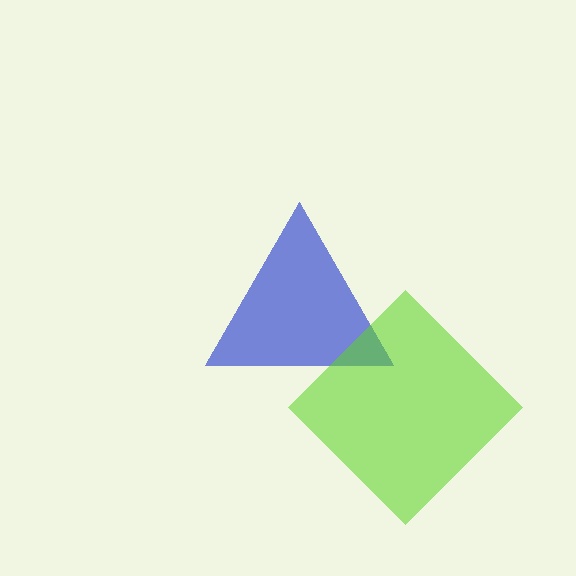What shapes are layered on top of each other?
The layered shapes are: a blue triangle, a lime diamond.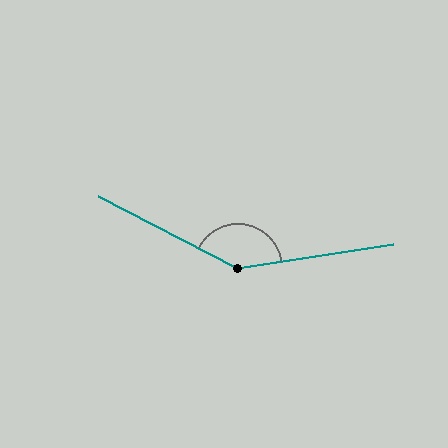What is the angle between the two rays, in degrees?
Approximately 144 degrees.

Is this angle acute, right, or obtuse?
It is obtuse.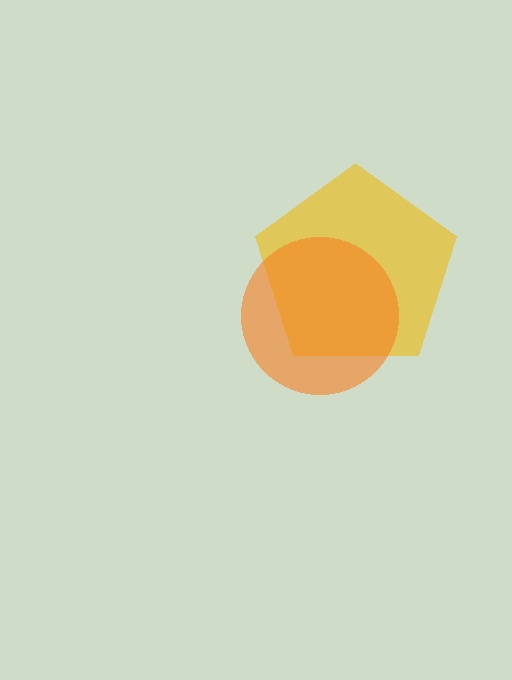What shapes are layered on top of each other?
The layered shapes are: a yellow pentagon, an orange circle.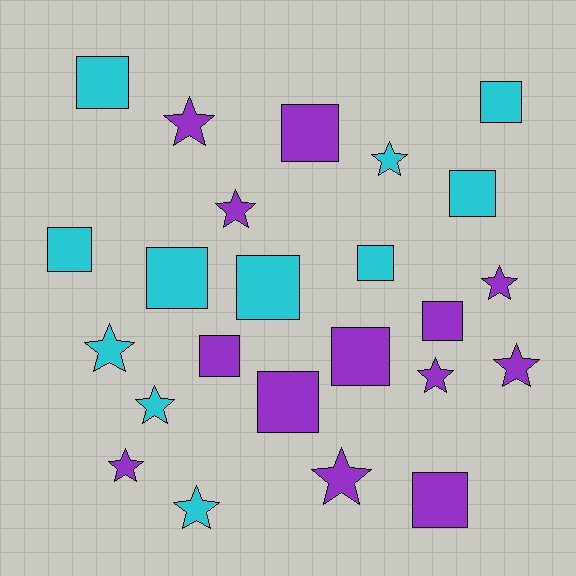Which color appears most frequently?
Purple, with 13 objects.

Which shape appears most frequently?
Square, with 13 objects.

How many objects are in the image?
There are 24 objects.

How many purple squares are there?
There are 6 purple squares.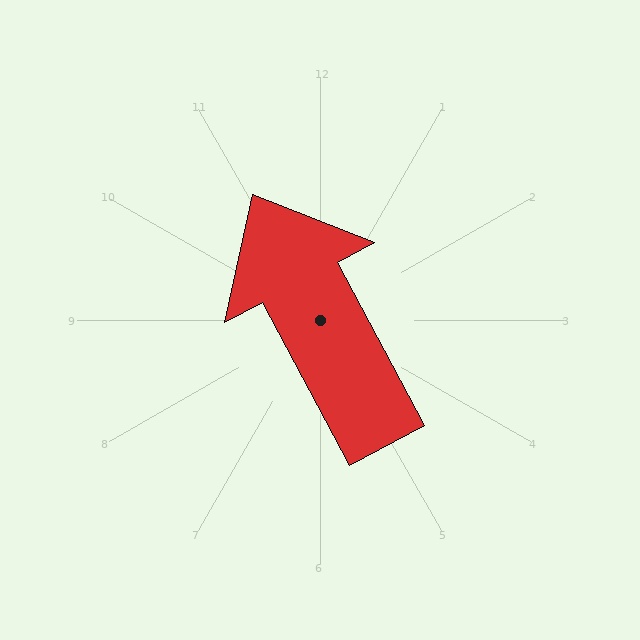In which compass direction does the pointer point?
Northwest.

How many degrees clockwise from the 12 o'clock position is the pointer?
Approximately 332 degrees.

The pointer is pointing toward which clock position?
Roughly 11 o'clock.